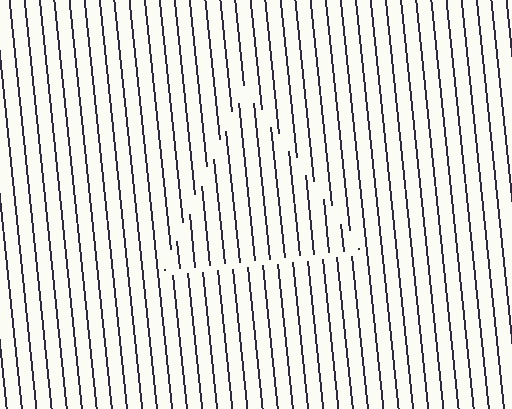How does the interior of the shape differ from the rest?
The interior of the shape contains the same grating, shifted by half a period — the contour is defined by the phase discontinuity where line-ends from the inner and outer gratings abut.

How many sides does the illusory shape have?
3 sides — the line-ends trace a triangle.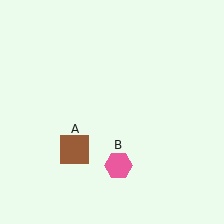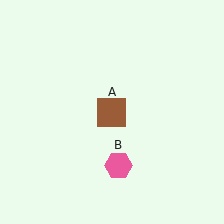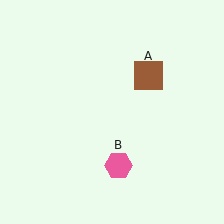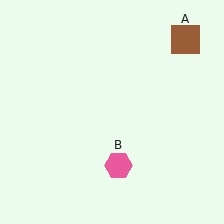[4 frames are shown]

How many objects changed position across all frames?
1 object changed position: brown square (object A).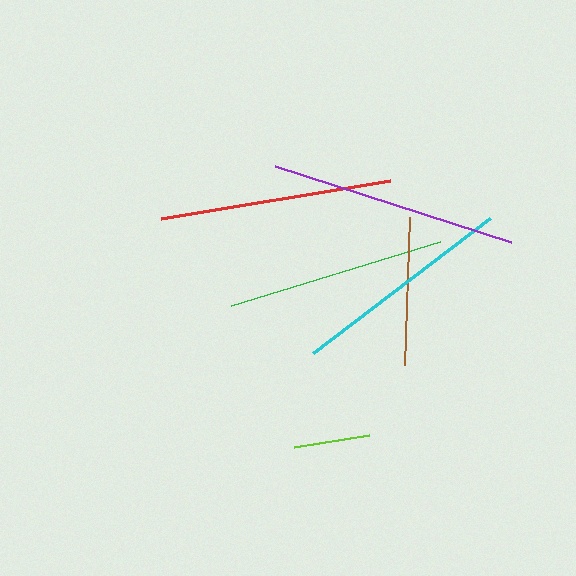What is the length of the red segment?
The red segment is approximately 233 pixels long.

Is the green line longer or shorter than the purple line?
The purple line is longer than the green line.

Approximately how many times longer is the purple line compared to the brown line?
The purple line is approximately 1.7 times the length of the brown line.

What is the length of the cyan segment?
The cyan segment is approximately 223 pixels long.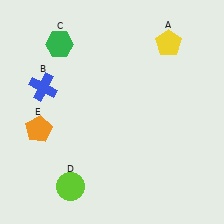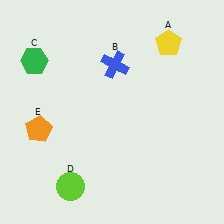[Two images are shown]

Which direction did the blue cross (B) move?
The blue cross (B) moved right.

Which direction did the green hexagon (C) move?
The green hexagon (C) moved left.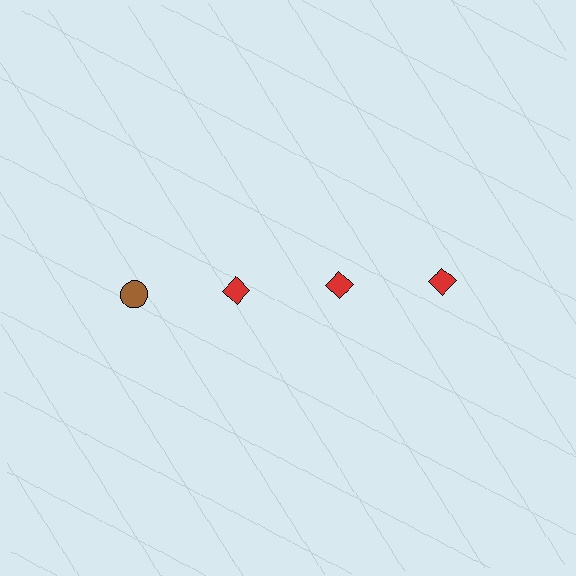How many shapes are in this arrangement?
There are 4 shapes arranged in a grid pattern.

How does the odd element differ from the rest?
It differs in both color (brown instead of red) and shape (circle instead of diamond).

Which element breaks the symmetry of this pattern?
The brown circle in the top row, leftmost column breaks the symmetry. All other shapes are red diamonds.